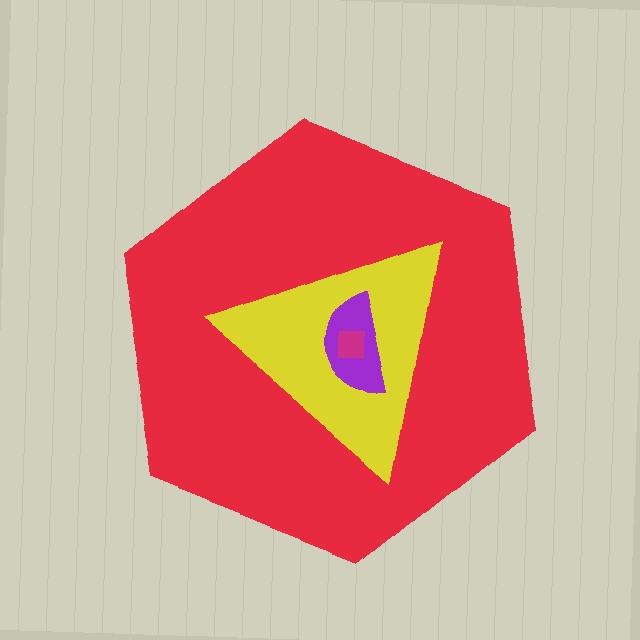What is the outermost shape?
The red hexagon.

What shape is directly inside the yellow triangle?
The purple semicircle.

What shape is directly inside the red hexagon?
The yellow triangle.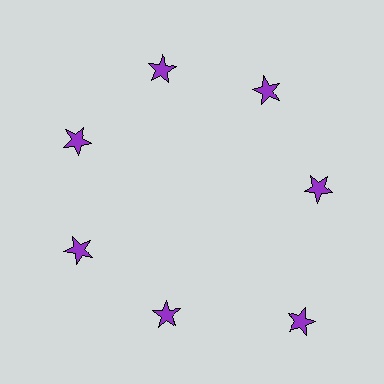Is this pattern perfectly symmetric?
No. The 7 purple stars are arranged in a ring, but one element near the 5 o'clock position is pushed outward from the center, breaking the 7-fold rotational symmetry.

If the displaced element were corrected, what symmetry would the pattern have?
It would have 7-fold rotational symmetry — the pattern would map onto itself every 51 degrees.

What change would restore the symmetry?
The symmetry would be restored by moving it inward, back onto the ring so that all 7 stars sit at equal angles and equal distance from the center.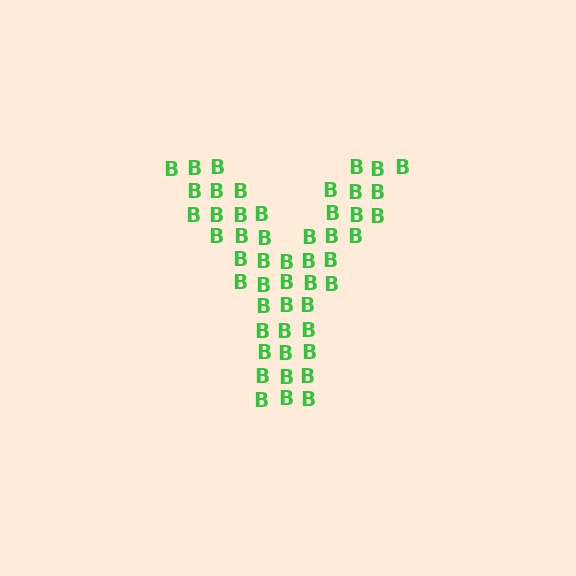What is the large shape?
The large shape is the letter Y.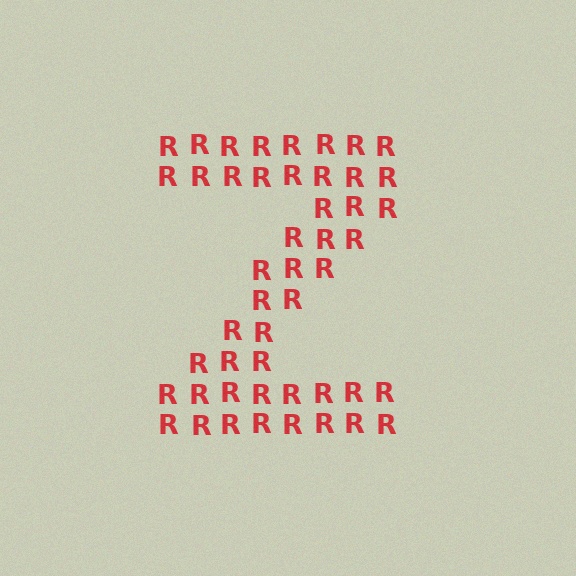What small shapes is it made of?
It is made of small letter R's.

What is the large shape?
The large shape is the letter Z.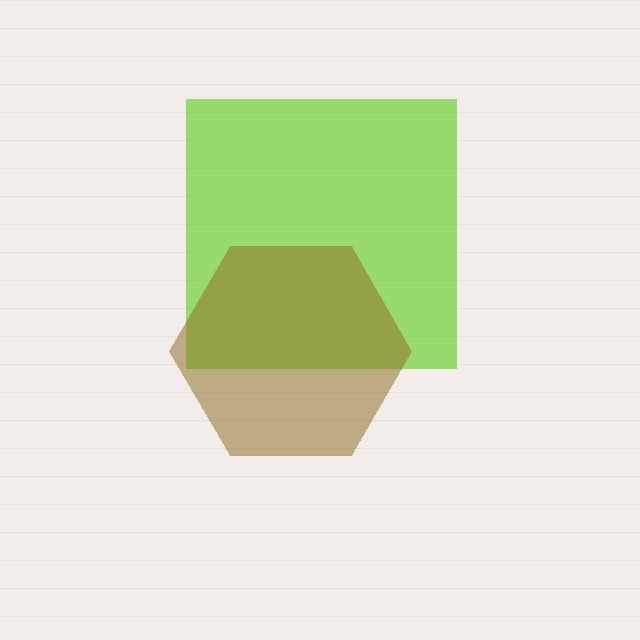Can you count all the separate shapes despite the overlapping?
Yes, there are 2 separate shapes.